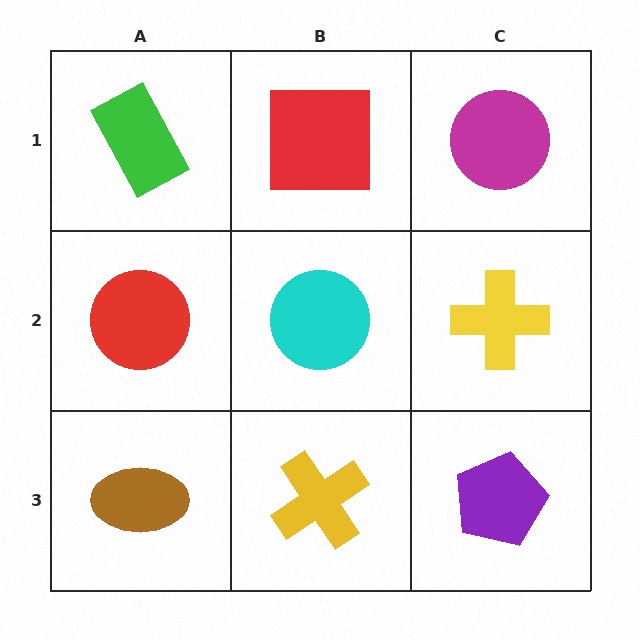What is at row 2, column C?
A yellow cross.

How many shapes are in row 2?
3 shapes.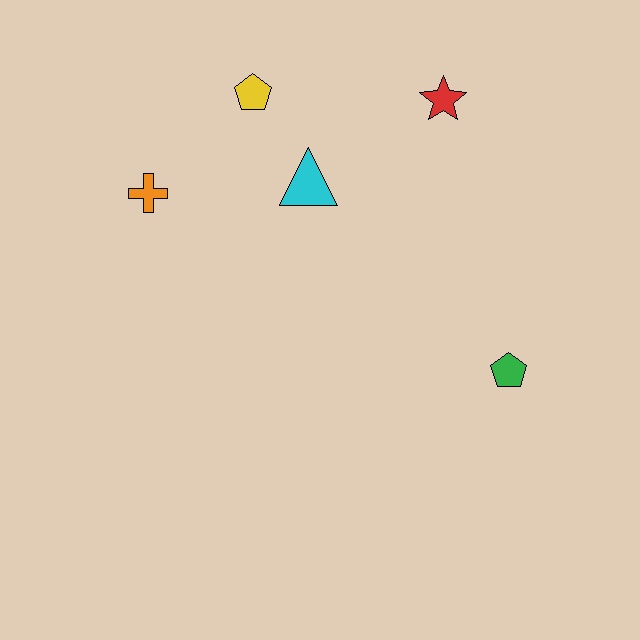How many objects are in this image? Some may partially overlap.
There are 5 objects.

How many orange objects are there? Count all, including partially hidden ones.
There is 1 orange object.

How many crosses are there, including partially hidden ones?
There is 1 cross.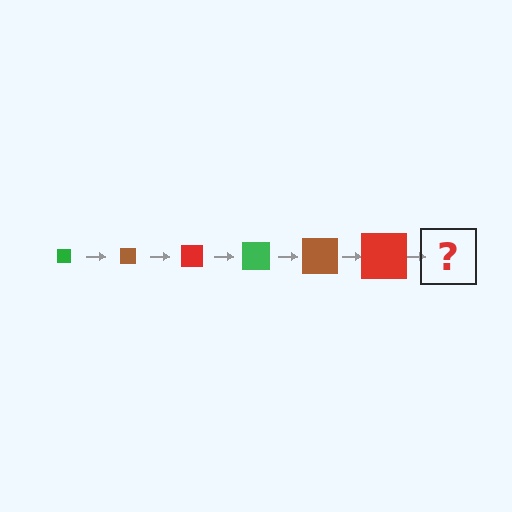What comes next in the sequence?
The next element should be a green square, larger than the previous one.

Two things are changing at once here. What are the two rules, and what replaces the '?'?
The two rules are that the square grows larger each step and the color cycles through green, brown, and red. The '?' should be a green square, larger than the previous one.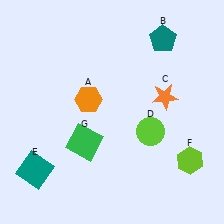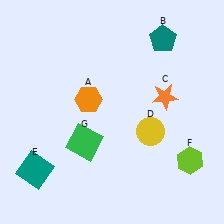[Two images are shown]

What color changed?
The circle (D) changed from lime in Image 1 to yellow in Image 2.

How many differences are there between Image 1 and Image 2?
There is 1 difference between the two images.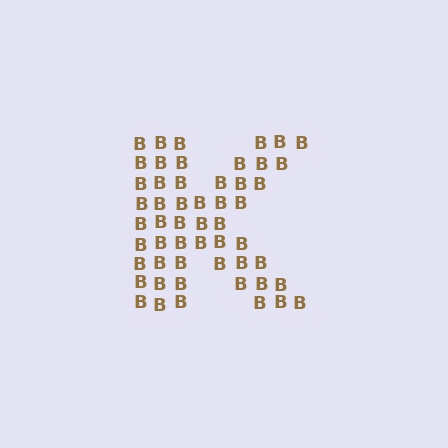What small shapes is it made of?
It is made of small letter B's.